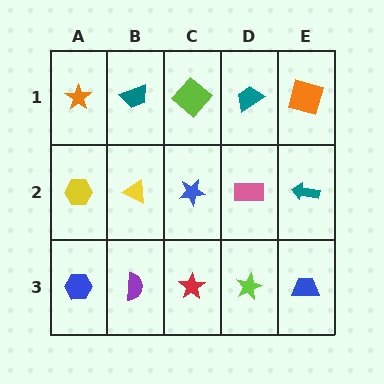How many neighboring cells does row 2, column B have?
4.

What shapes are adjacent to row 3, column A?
A yellow hexagon (row 2, column A), a purple semicircle (row 3, column B).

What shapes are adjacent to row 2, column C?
A lime diamond (row 1, column C), a red star (row 3, column C), a yellow triangle (row 2, column B), a pink rectangle (row 2, column D).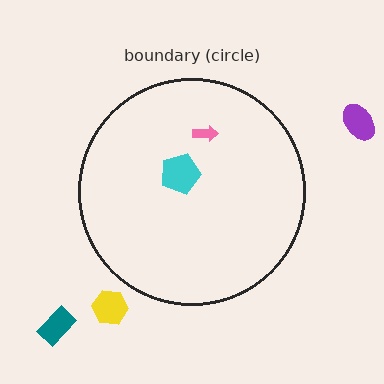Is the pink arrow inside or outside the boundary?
Inside.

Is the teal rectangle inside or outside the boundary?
Outside.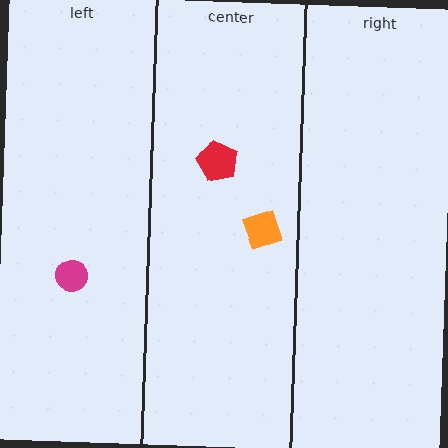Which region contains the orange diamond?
The center region.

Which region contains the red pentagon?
The center region.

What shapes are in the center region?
The orange diamond, the red pentagon.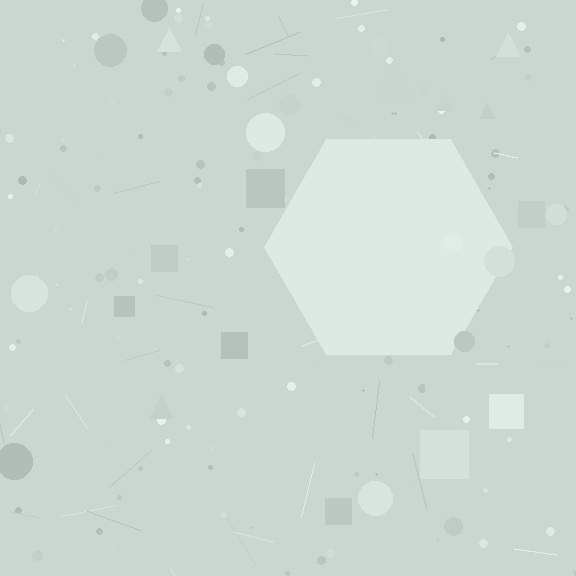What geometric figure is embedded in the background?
A hexagon is embedded in the background.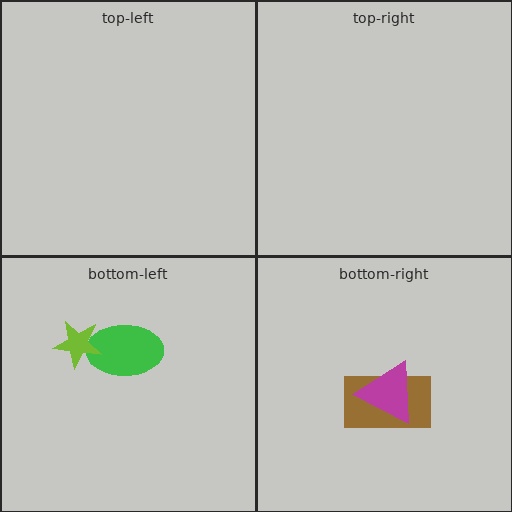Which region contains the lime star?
The bottom-left region.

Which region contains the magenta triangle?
The bottom-right region.